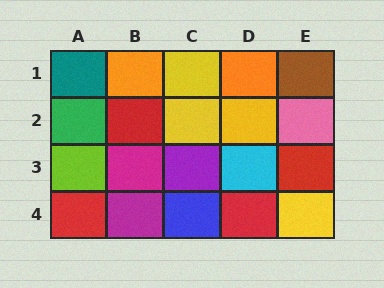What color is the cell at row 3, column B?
Magenta.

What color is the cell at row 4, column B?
Magenta.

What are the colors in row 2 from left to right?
Green, red, yellow, yellow, pink.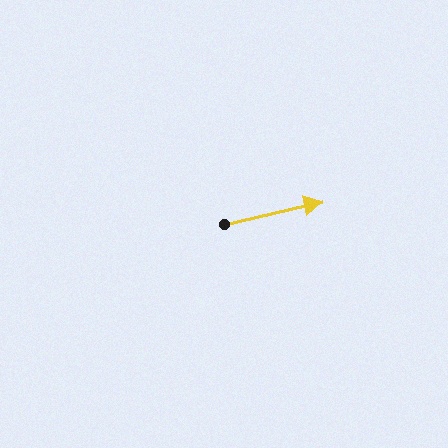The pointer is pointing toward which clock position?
Roughly 3 o'clock.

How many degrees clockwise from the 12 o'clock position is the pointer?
Approximately 77 degrees.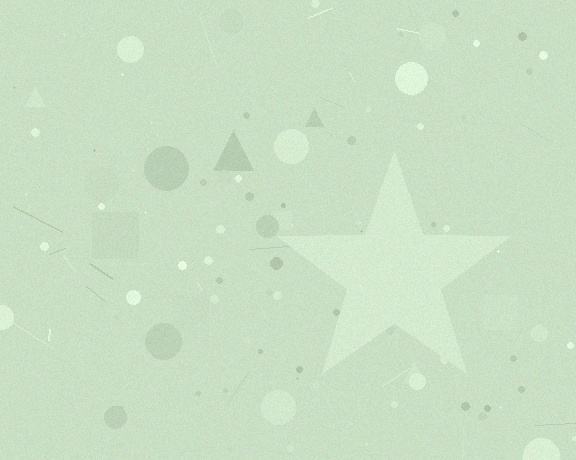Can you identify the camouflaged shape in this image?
The camouflaged shape is a star.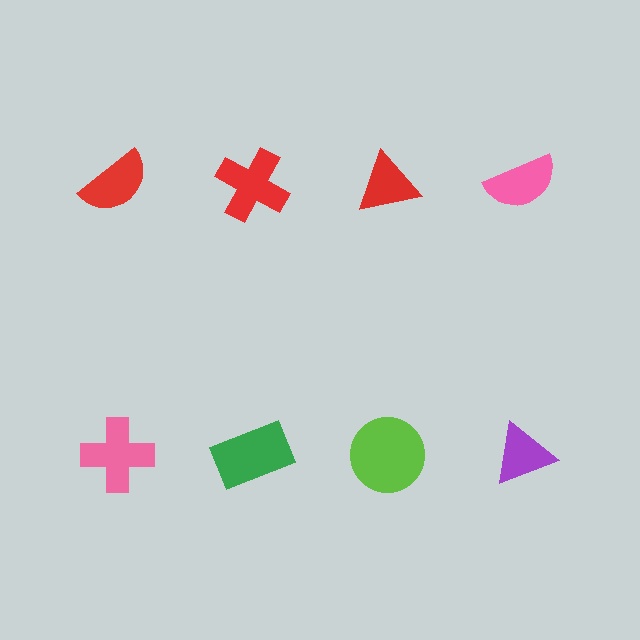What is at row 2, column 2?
A green rectangle.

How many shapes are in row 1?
4 shapes.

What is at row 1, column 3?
A red triangle.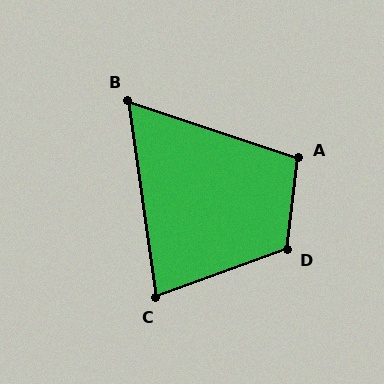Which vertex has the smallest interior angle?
B, at approximately 64 degrees.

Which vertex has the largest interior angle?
D, at approximately 116 degrees.